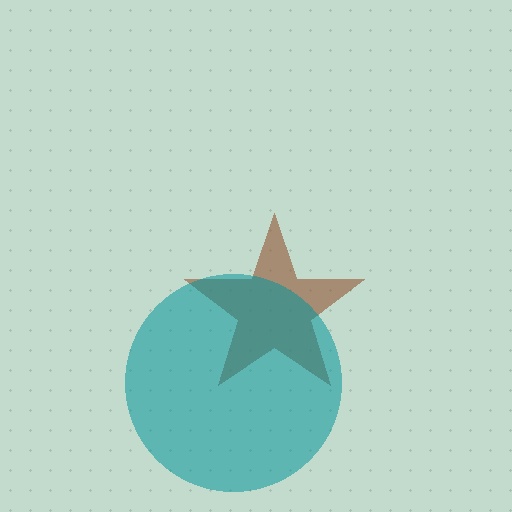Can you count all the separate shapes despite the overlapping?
Yes, there are 2 separate shapes.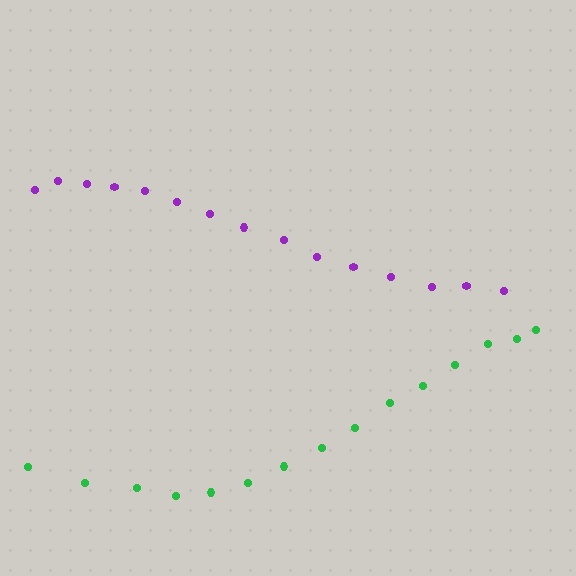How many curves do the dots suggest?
There are 2 distinct paths.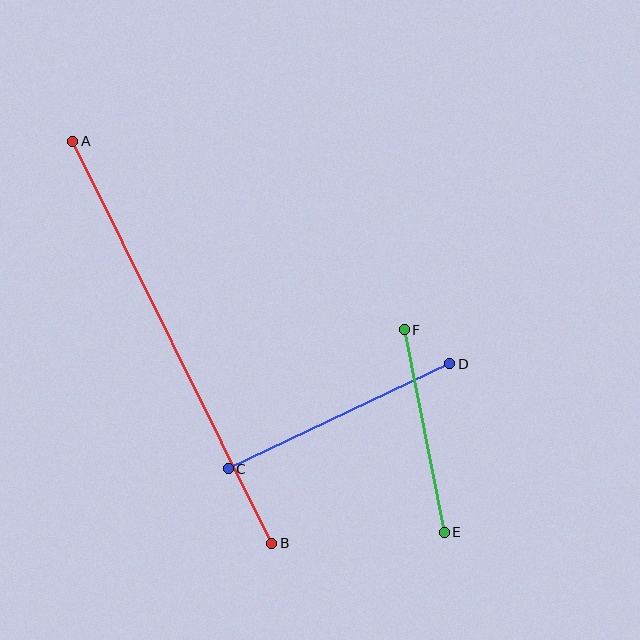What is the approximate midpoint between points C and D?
The midpoint is at approximately (339, 416) pixels.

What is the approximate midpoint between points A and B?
The midpoint is at approximately (172, 342) pixels.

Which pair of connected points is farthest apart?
Points A and B are farthest apart.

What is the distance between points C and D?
The distance is approximately 245 pixels.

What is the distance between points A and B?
The distance is approximately 449 pixels.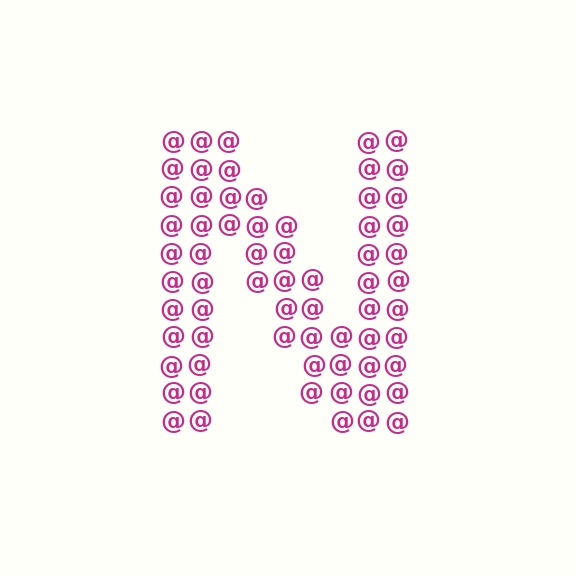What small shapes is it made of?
It is made of small at signs.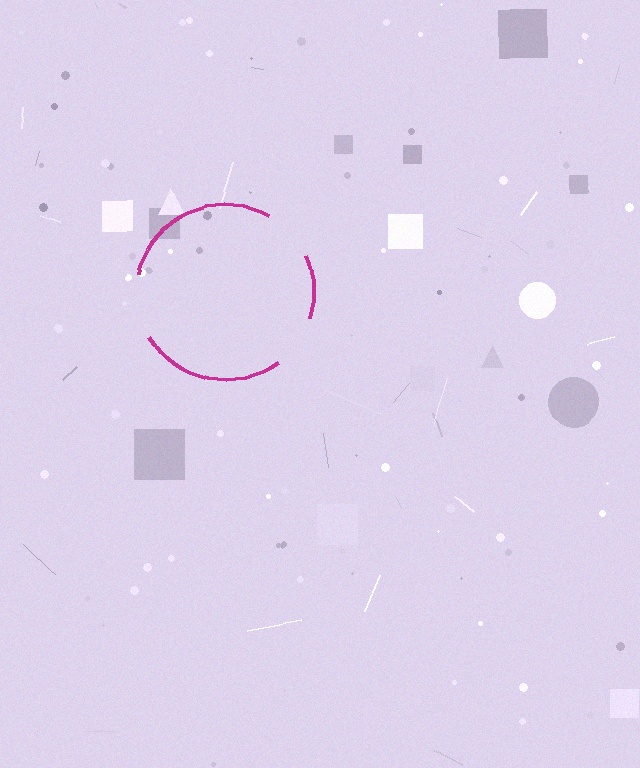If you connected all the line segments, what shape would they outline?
They would outline a circle.